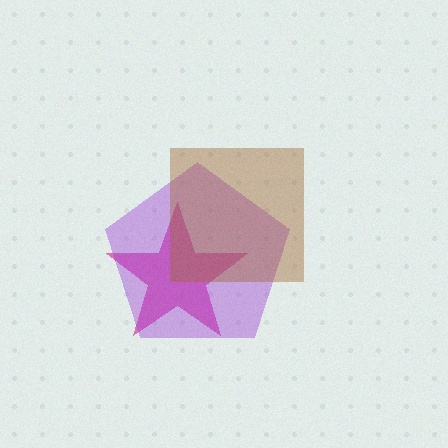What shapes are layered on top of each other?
The layered shapes are: a magenta star, a purple pentagon, a brown square.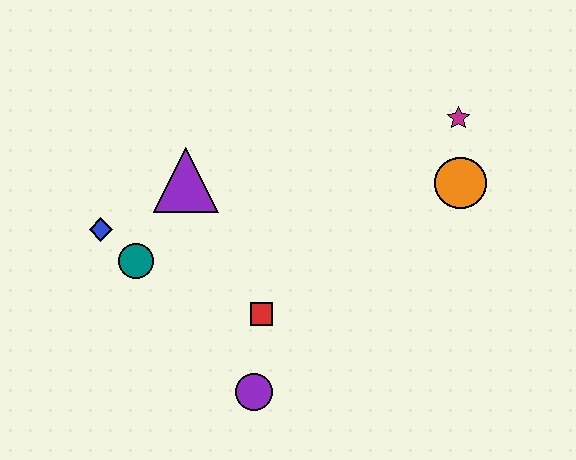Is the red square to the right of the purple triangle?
Yes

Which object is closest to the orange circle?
The magenta star is closest to the orange circle.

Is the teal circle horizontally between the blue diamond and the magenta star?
Yes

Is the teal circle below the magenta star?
Yes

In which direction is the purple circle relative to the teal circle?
The purple circle is below the teal circle.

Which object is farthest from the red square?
The magenta star is farthest from the red square.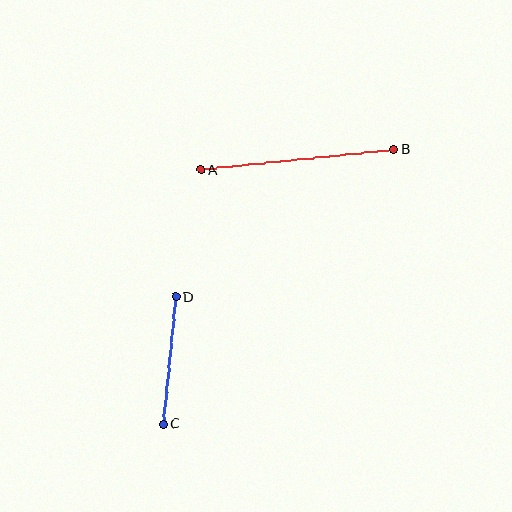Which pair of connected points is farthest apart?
Points A and B are farthest apart.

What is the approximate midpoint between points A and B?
The midpoint is at approximately (297, 160) pixels.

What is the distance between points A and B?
The distance is approximately 194 pixels.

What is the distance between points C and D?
The distance is approximately 128 pixels.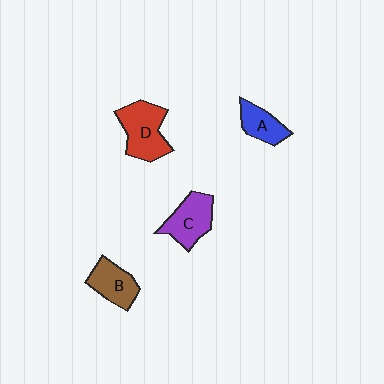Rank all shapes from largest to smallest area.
From largest to smallest: D (red), C (purple), B (brown), A (blue).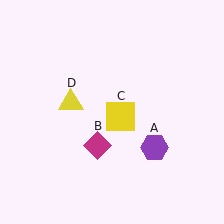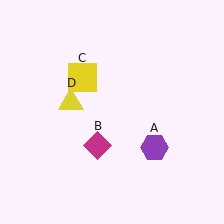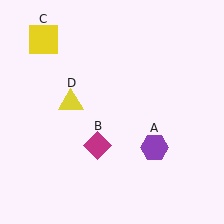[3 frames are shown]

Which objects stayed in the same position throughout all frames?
Purple hexagon (object A) and magenta diamond (object B) and yellow triangle (object D) remained stationary.